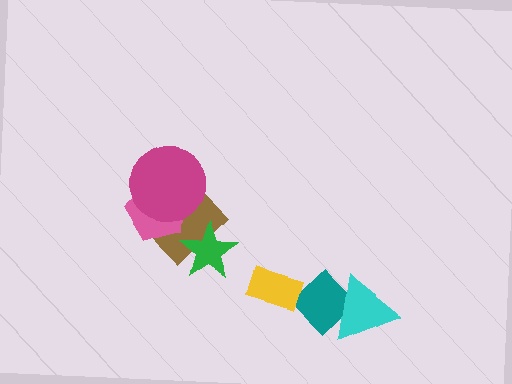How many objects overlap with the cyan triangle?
1 object overlaps with the cyan triangle.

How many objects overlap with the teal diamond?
2 objects overlap with the teal diamond.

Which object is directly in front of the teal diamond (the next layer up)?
The cyan triangle is directly in front of the teal diamond.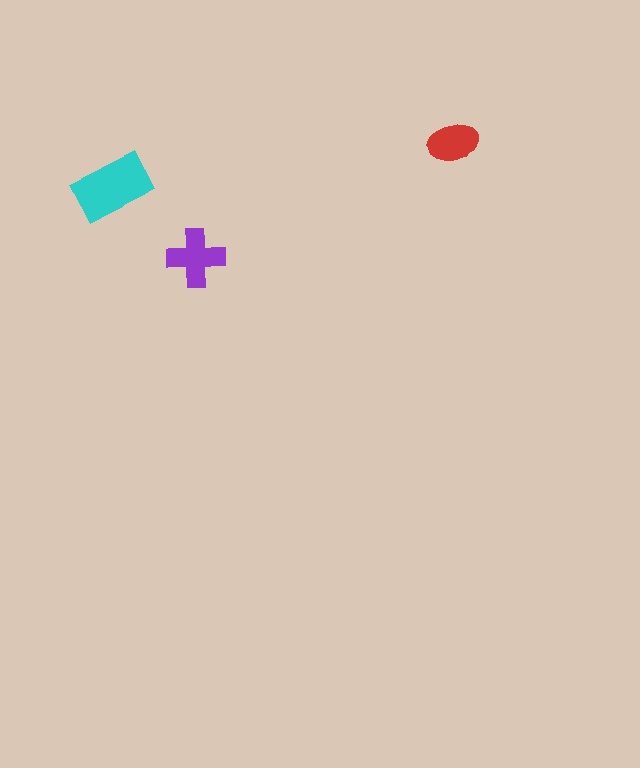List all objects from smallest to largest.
The red ellipse, the purple cross, the cyan rectangle.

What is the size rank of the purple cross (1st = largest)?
2nd.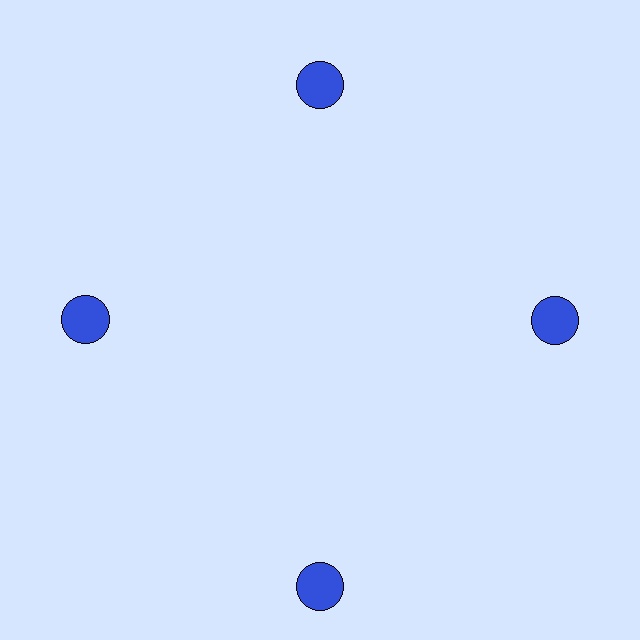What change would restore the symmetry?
The symmetry would be restored by moving it inward, back onto the ring so that all 4 circles sit at equal angles and equal distance from the center.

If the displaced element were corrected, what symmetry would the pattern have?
It would have 4-fold rotational symmetry — the pattern would map onto itself every 90 degrees.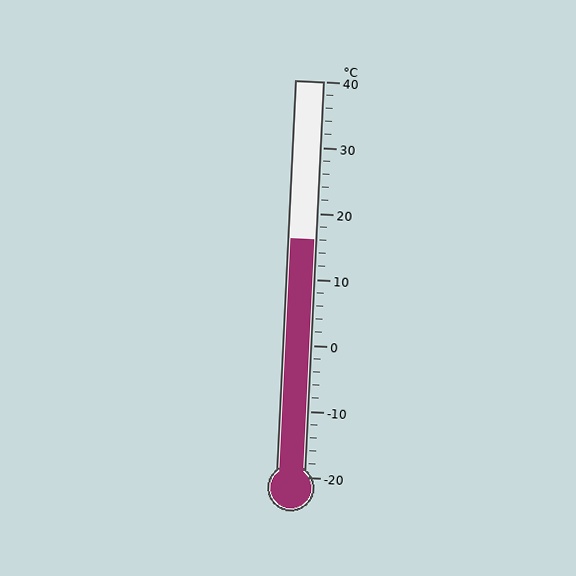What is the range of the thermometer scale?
The thermometer scale ranges from -20°C to 40°C.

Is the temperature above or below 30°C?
The temperature is below 30°C.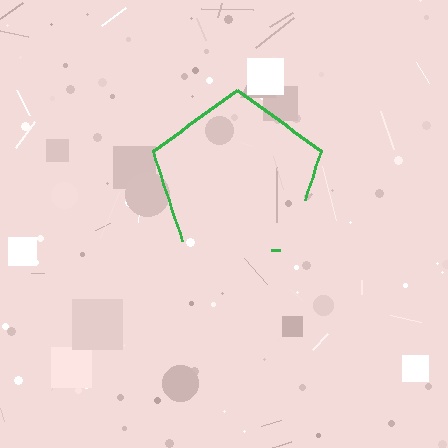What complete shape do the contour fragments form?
The contour fragments form a pentagon.